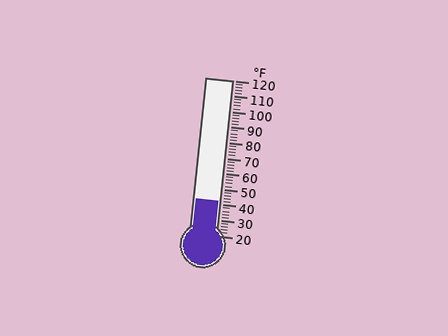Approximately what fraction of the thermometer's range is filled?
The thermometer is filled to approximately 20% of its range.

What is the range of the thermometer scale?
The thermometer scale ranges from 20°F to 120°F.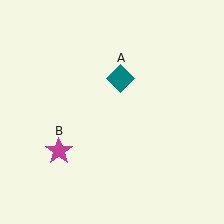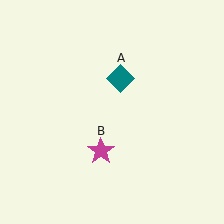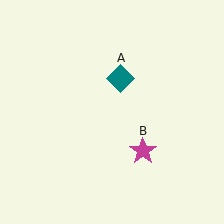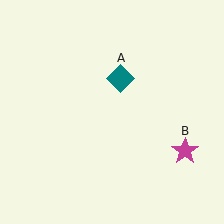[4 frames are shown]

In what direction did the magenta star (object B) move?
The magenta star (object B) moved right.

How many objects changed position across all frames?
1 object changed position: magenta star (object B).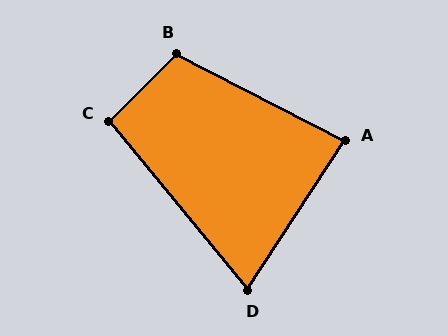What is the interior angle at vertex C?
Approximately 96 degrees (obtuse).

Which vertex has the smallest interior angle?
D, at approximately 73 degrees.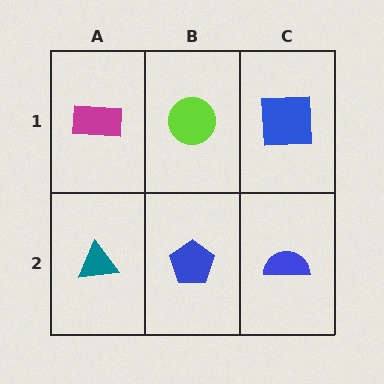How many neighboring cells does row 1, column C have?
2.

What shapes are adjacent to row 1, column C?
A blue semicircle (row 2, column C), a lime circle (row 1, column B).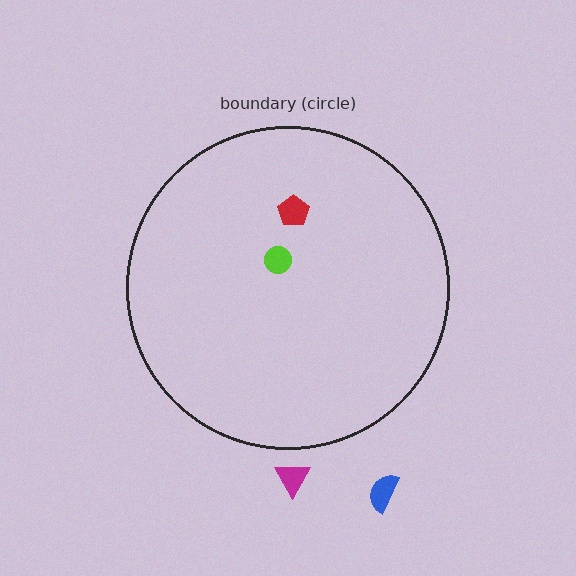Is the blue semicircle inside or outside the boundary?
Outside.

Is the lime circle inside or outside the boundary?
Inside.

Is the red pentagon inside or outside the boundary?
Inside.